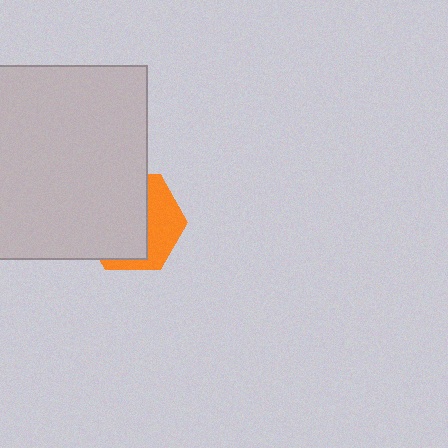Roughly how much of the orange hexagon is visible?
A small part of it is visible (roughly 38%).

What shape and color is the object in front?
The object in front is a light gray rectangle.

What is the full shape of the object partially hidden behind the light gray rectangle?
The partially hidden object is an orange hexagon.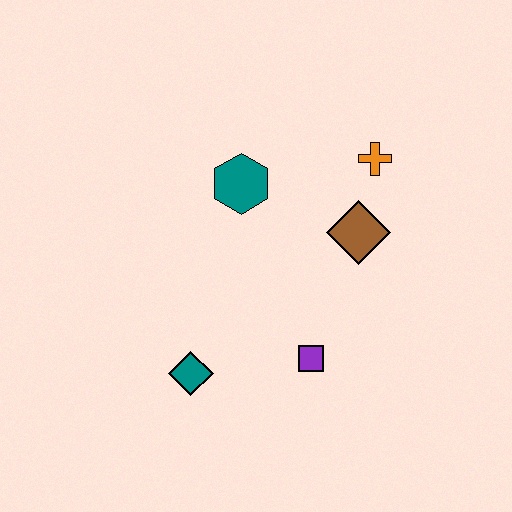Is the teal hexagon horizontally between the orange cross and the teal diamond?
Yes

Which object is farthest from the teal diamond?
The orange cross is farthest from the teal diamond.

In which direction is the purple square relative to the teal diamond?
The purple square is to the right of the teal diamond.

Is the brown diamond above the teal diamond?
Yes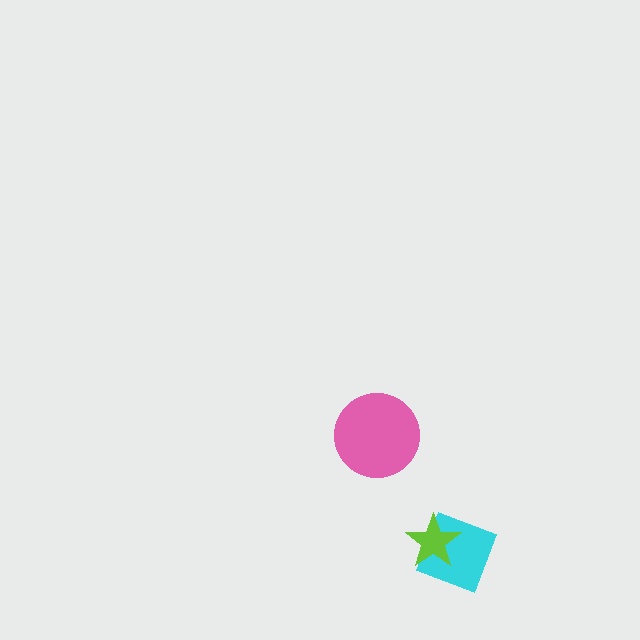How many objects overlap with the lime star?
1 object overlaps with the lime star.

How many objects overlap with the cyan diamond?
1 object overlaps with the cyan diamond.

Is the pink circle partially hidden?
No, no other shape covers it.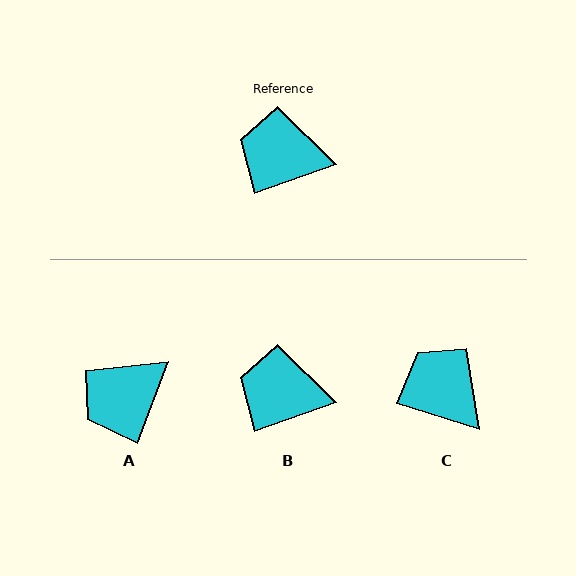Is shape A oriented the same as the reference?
No, it is off by about 50 degrees.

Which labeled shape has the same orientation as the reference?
B.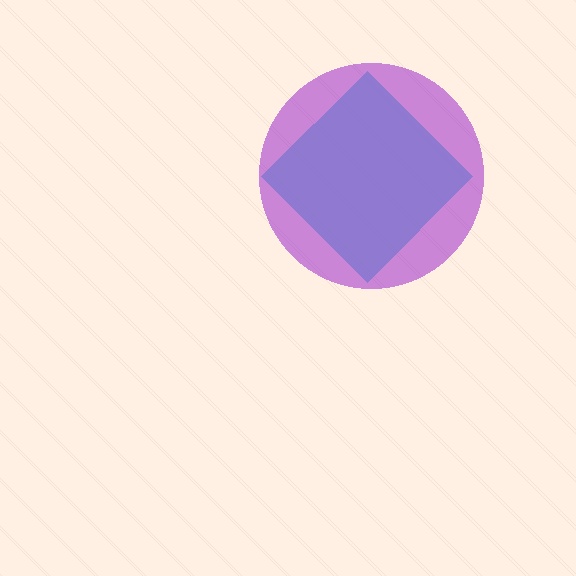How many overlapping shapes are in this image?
There are 2 overlapping shapes in the image.